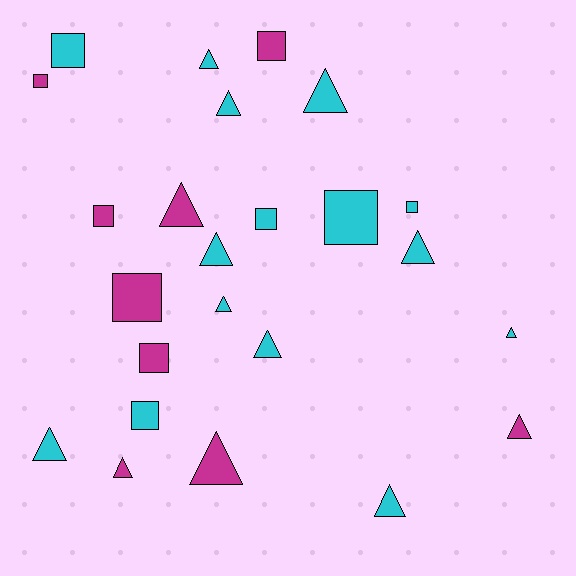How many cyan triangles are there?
There are 10 cyan triangles.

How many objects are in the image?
There are 24 objects.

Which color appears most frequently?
Cyan, with 15 objects.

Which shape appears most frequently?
Triangle, with 14 objects.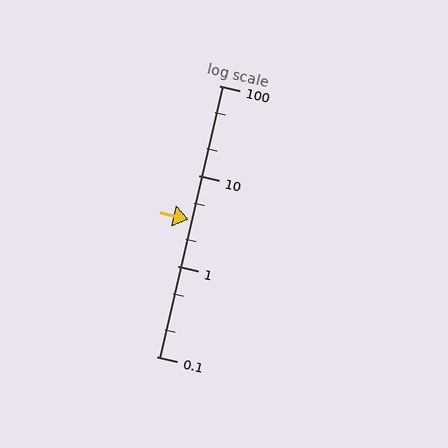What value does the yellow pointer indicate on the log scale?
The pointer indicates approximately 3.3.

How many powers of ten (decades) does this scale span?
The scale spans 3 decades, from 0.1 to 100.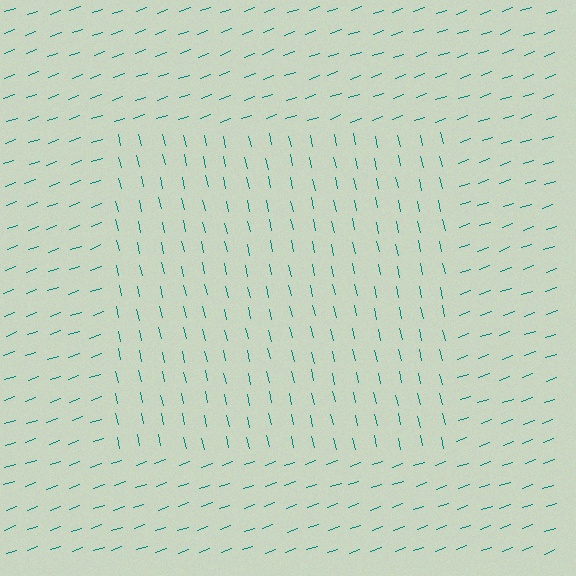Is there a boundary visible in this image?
Yes, there is a texture boundary formed by a change in line orientation.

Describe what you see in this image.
The image is filled with small teal line segments. A rectangle region in the image has lines oriented differently from the surrounding lines, creating a visible texture boundary.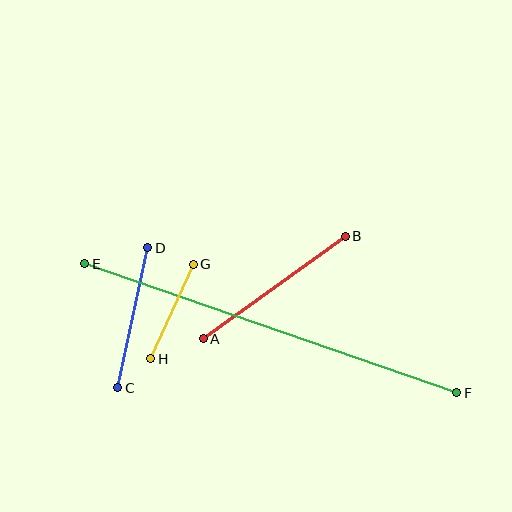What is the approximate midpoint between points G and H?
The midpoint is at approximately (172, 312) pixels.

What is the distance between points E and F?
The distance is approximately 394 pixels.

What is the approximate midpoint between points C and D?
The midpoint is at approximately (133, 318) pixels.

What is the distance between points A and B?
The distance is approximately 175 pixels.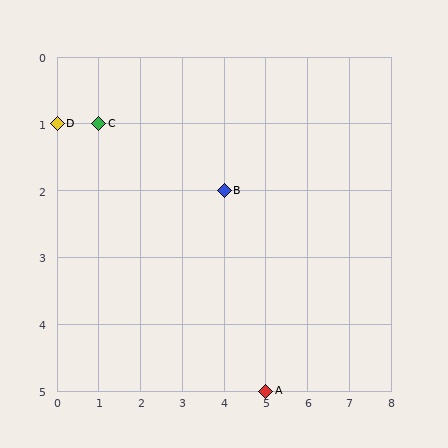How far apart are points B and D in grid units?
Points B and D are 4 columns and 1 row apart (about 4.1 grid units diagonally).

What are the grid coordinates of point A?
Point A is at grid coordinates (5, 5).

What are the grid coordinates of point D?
Point D is at grid coordinates (0, 1).